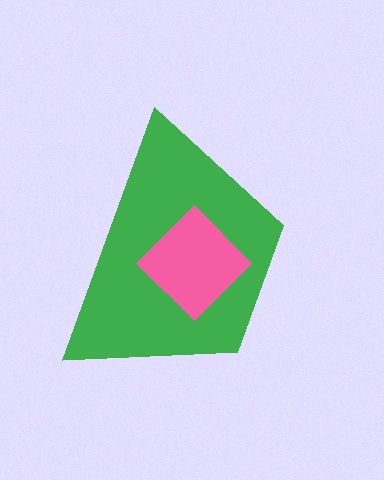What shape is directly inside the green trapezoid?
The pink diamond.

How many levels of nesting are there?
2.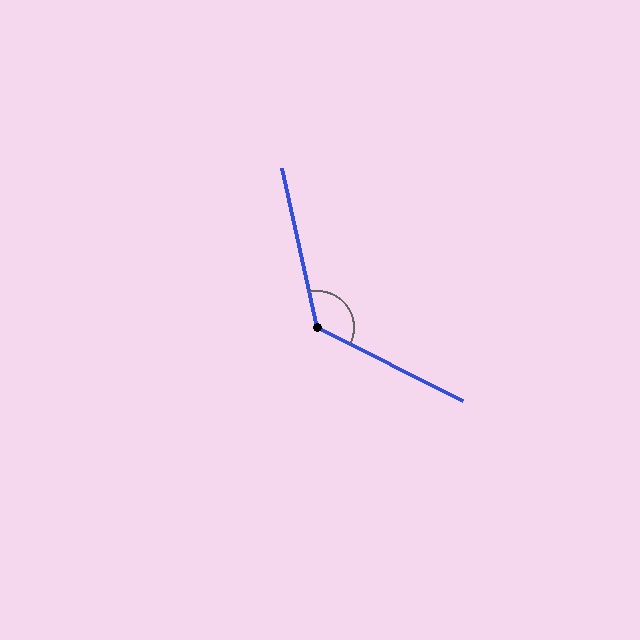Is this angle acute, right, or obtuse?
It is obtuse.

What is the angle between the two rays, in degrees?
Approximately 129 degrees.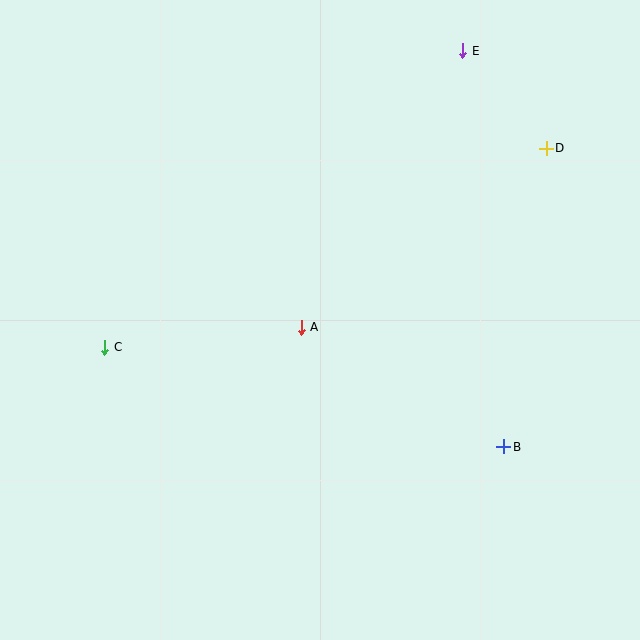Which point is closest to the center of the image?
Point A at (301, 327) is closest to the center.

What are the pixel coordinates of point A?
Point A is at (301, 327).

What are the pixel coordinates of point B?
Point B is at (504, 447).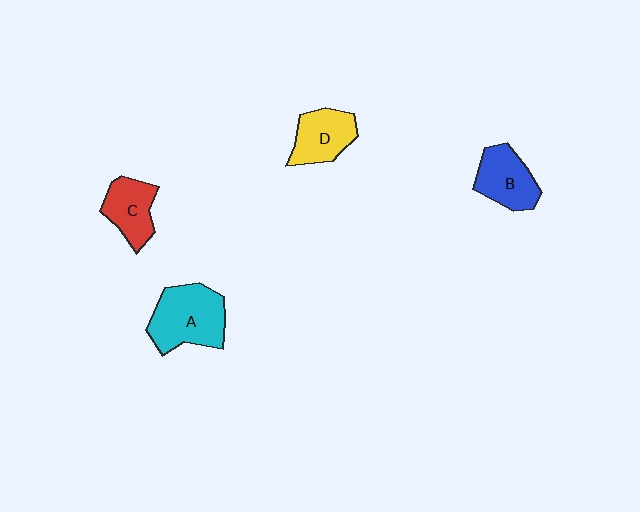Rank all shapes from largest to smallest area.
From largest to smallest: A (cyan), B (blue), D (yellow), C (red).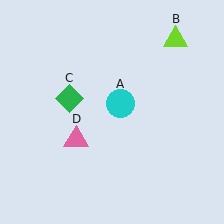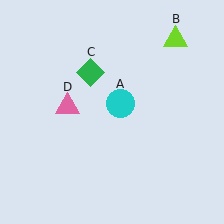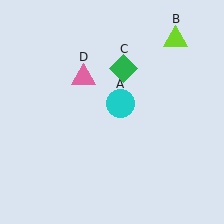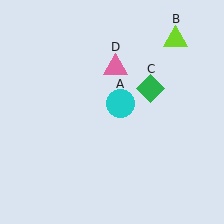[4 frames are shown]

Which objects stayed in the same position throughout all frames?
Cyan circle (object A) and lime triangle (object B) remained stationary.